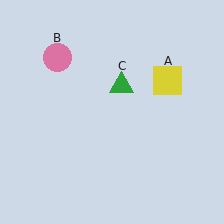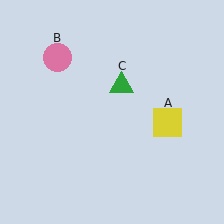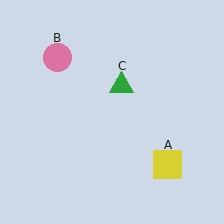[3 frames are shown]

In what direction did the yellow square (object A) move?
The yellow square (object A) moved down.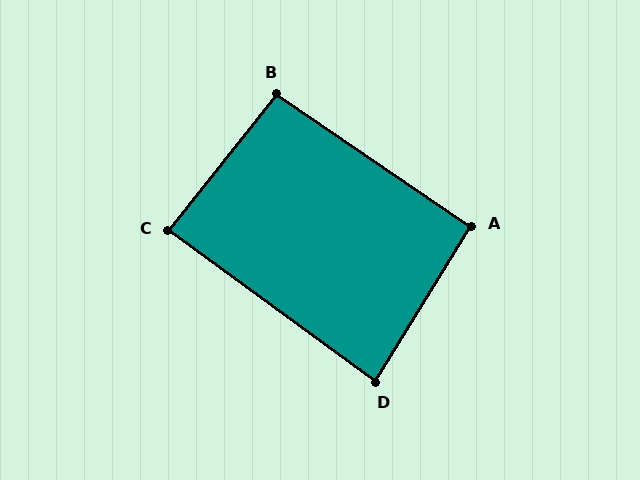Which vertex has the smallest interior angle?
D, at approximately 86 degrees.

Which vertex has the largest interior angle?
B, at approximately 94 degrees.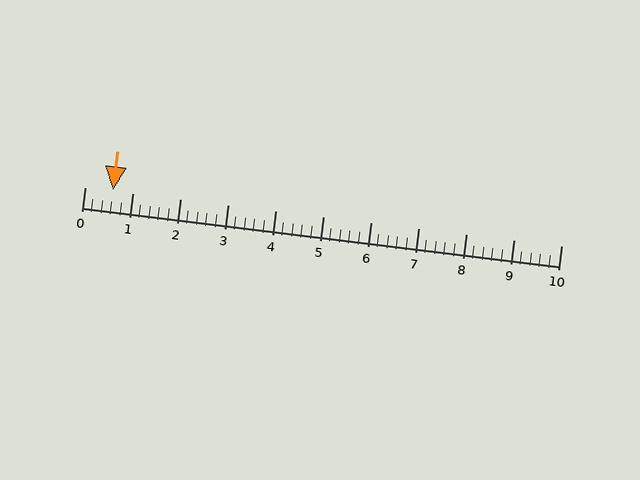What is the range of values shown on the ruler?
The ruler shows values from 0 to 10.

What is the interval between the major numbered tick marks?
The major tick marks are spaced 1 units apart.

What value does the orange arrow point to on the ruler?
The orange arrow points to approximately 0.6.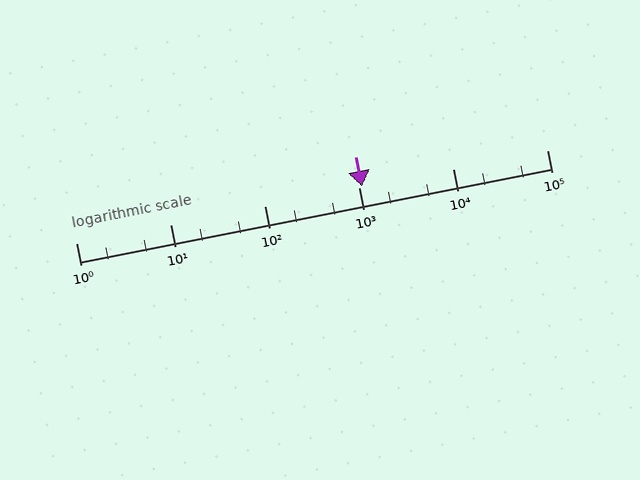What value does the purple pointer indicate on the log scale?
The pointer indicates approximately 1100.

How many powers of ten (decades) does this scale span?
The scale spans 5 decades, from 1 to 100000.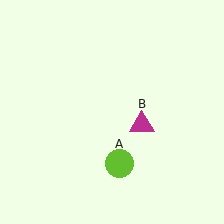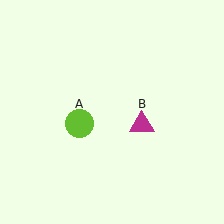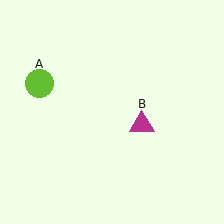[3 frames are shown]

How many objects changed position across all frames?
1 object changed position: lime circle (object A).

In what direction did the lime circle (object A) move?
The lime circle (object A) moved up and to the left.